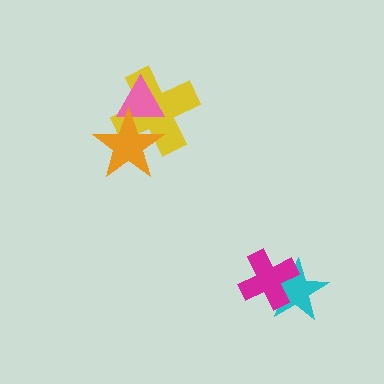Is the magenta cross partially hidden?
No, no other shape covers it.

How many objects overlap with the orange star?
2 objects overlap with the orange star.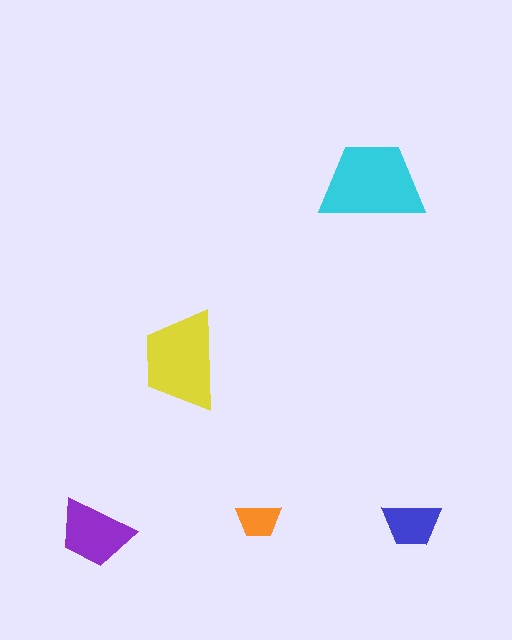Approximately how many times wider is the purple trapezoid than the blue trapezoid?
About 1.5 times wider.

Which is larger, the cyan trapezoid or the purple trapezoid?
The cyan one.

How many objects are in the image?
There are 5 objects in the image.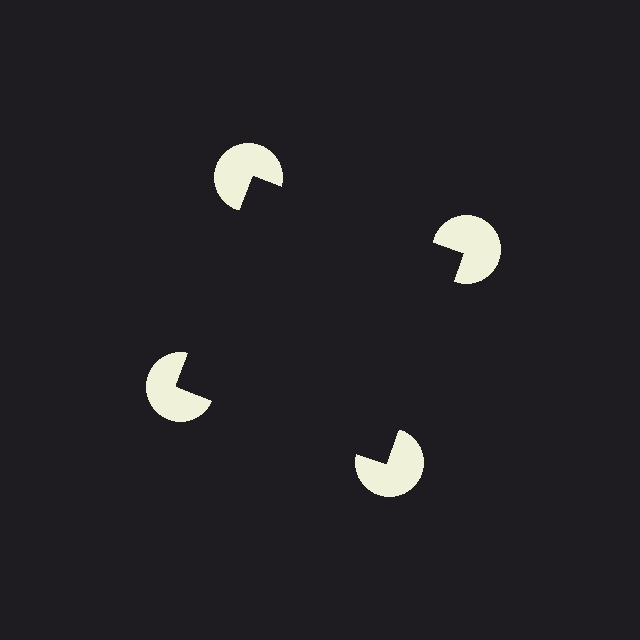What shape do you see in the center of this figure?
An illusory square — its edges are inferred from the aligned wedge cuts in the pac-man discs, not physically drawn.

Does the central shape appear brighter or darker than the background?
It typically appears slightly darker than the background, even though no actual brightness change is drawn.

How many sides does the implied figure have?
4 sides.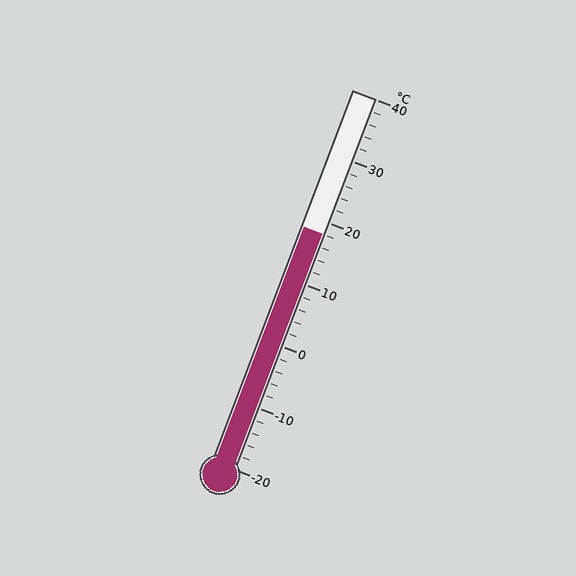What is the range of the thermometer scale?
The thermometer scale ranges from -20°C to 40°C.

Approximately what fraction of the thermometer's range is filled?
The thermometer is filled to approximately 65% of its range.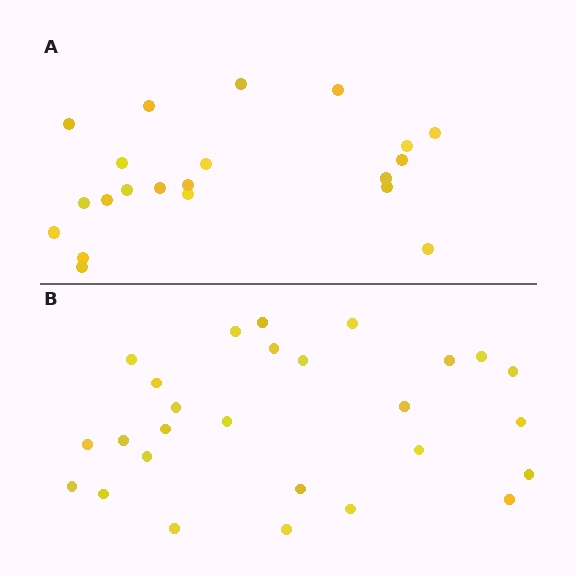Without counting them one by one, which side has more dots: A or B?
Region B (the bottom region) has more dots.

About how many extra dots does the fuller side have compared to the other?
Region B has about 6 more dots than region A.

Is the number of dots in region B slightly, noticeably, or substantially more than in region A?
Region B has noticeably more, but not dramatically so. The ratio is roughly 1.3 to 1.